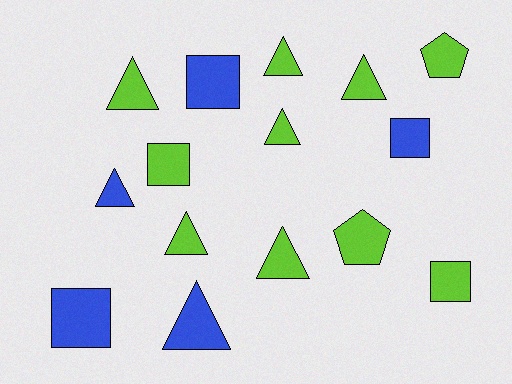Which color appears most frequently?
Lime, with 10 objects.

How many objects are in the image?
There are 15 objects.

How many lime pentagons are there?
There are 2 lime pentagons.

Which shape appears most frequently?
Triangle, with 8 objects.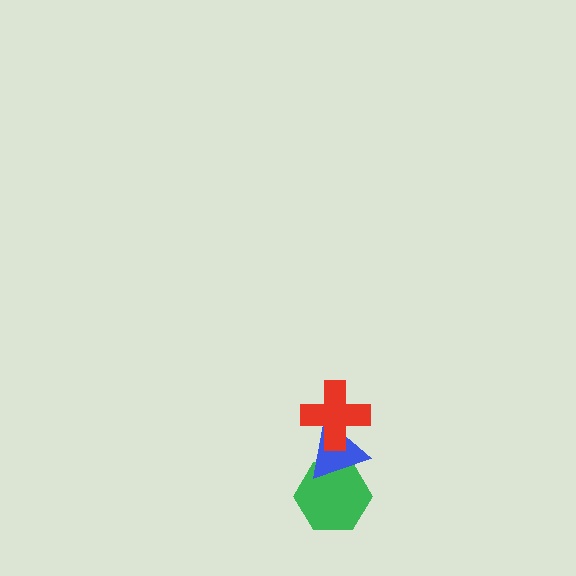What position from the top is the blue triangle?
The blue triangle is 2nd from the top.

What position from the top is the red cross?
The red cross is 1st from the top.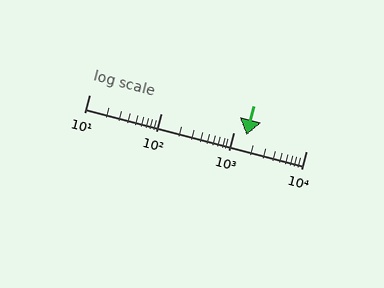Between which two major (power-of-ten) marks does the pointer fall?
The pointer is between 1000 and 10000.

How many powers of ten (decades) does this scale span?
The scale spans 3 decades, from 10 to 10000.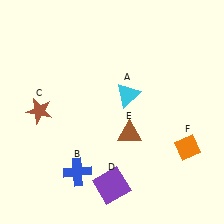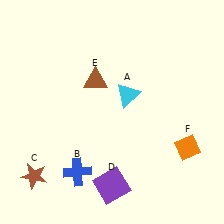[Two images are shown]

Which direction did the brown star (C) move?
The brown star (C) moved down.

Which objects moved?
The objects that moved are: the brown star (C), the brown triangle (E).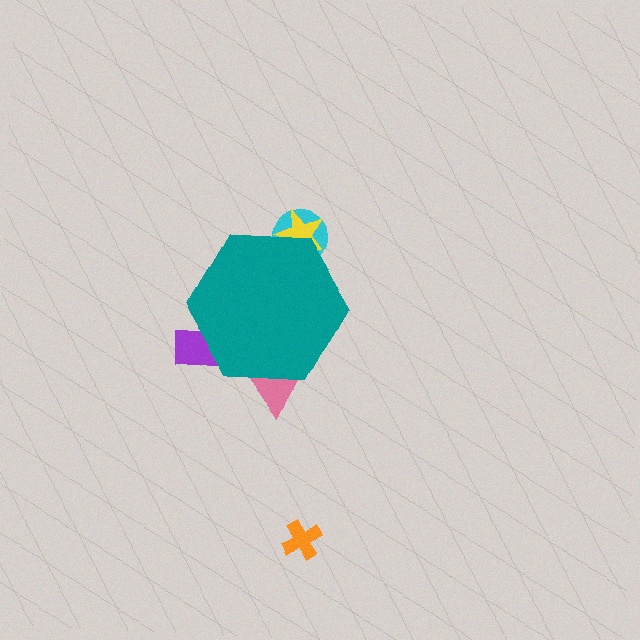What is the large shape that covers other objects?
A teal hexagon.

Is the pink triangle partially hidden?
Yes, the pink triangle is partially hidden behind the teal hexagon.